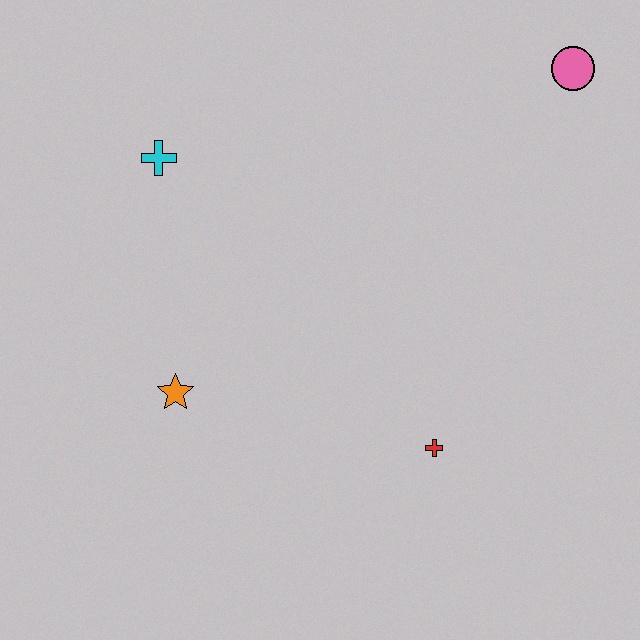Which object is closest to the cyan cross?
The orange star is closest to the cyan cross.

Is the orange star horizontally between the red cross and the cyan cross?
Yes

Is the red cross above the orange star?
No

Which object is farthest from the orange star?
The pink circle is farthest from the orange star.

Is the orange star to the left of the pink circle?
Yes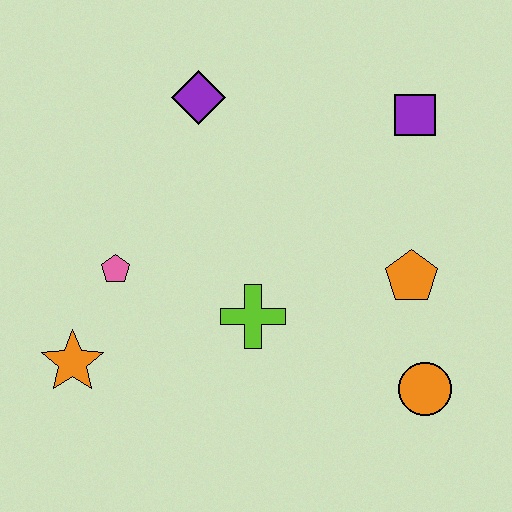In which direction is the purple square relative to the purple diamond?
The purple square is to the right of the purple diamond.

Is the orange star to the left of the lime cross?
Yes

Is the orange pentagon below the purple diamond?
Yes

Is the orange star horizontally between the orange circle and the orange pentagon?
No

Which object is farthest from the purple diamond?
The orange circle is farthest from the purple diamond.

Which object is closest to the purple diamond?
The pink pentagon is closest to the purple diamond.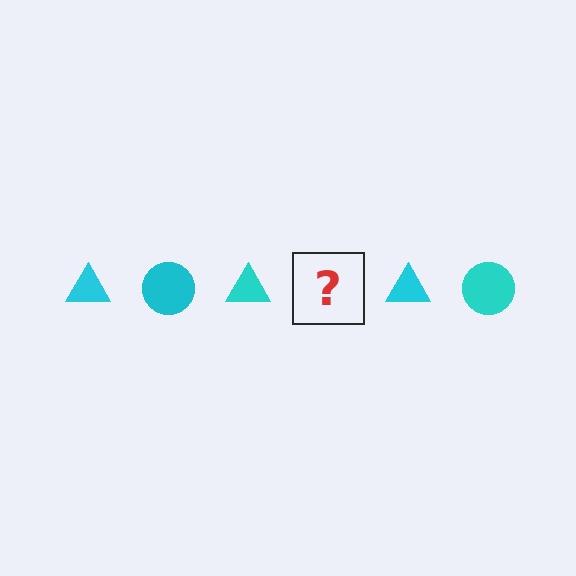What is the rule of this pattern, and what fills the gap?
The rule is that the pattern cycles through triangle, circle shapes in cyan. The gap should be filled with a cyan circle.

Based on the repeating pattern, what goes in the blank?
The blank should be a cyan circle.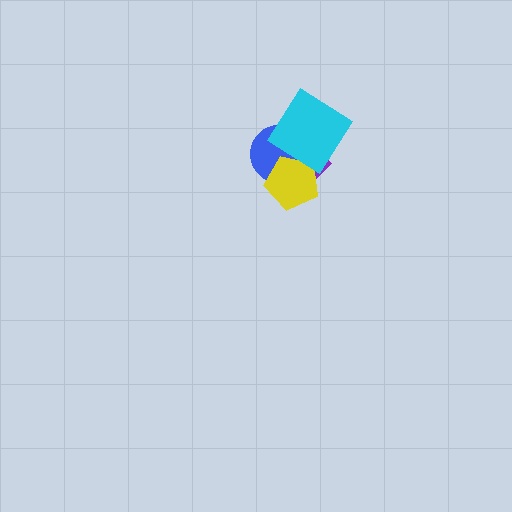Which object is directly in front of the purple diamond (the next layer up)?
The blue circle is directly in front of the purple diamond.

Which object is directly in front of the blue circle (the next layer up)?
The yellow pentagon is directly in front of the blue circle.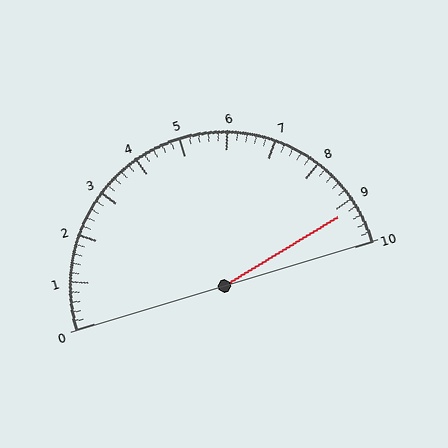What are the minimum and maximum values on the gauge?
The gauge ranges from 0 to 10.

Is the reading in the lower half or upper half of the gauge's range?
The reading is in the upper half of the range (0 to 10).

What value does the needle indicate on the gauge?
The needle indicates approximately 9.2.